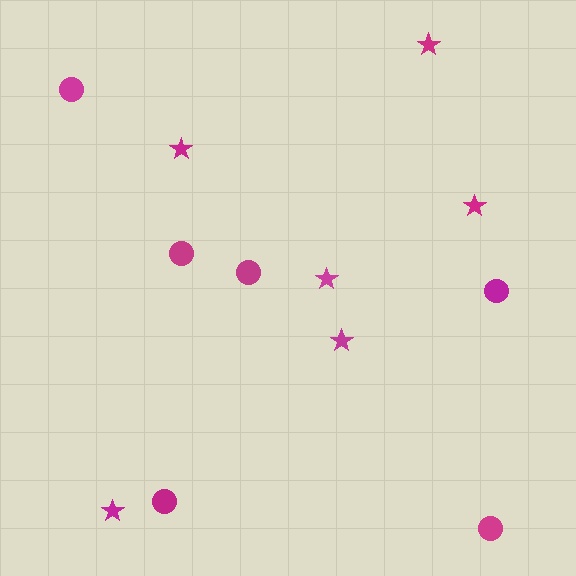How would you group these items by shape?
There are 2 groups: one group of stars (6) and one group of circles (6).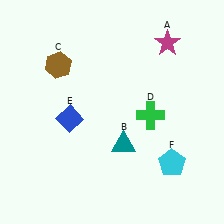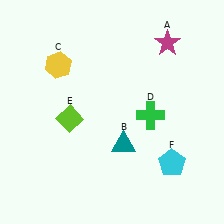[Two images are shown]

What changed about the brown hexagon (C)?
In Image 1, C is brown. In Image 2, it changed to yellow.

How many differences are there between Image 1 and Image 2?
There are 2 differences between the two images.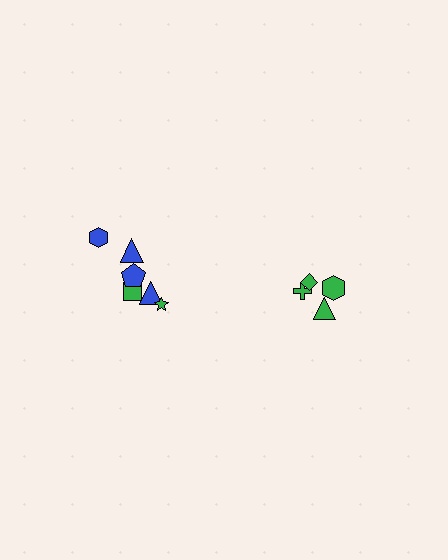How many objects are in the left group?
There are 6 objects.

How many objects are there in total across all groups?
There are 10 objects.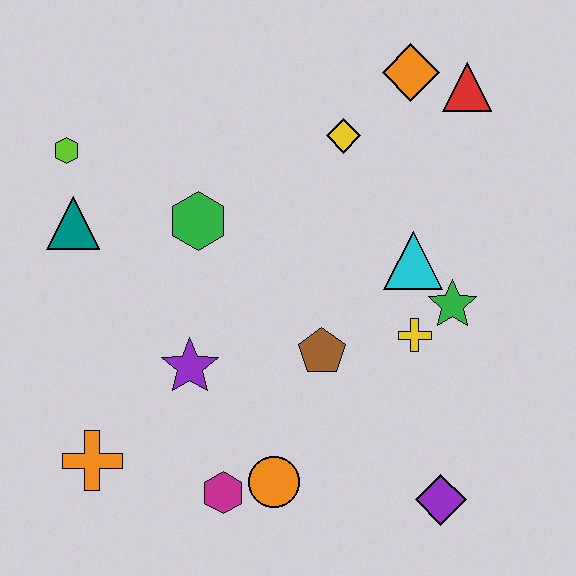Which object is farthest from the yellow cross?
The lime hexagon is farthest from the yellow cross.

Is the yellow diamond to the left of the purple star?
No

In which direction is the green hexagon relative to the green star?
The green hexagon is to the left of the green star.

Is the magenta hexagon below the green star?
Yes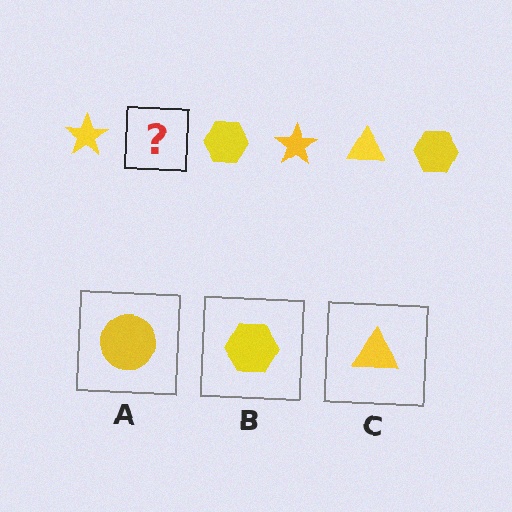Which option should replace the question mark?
Option C.